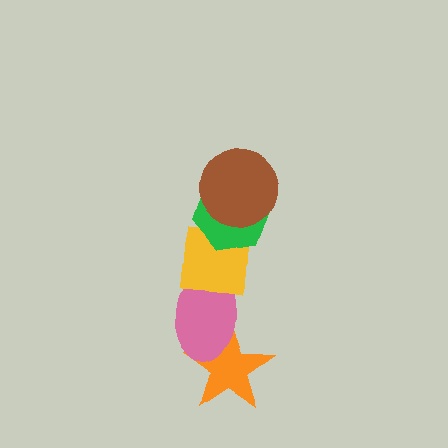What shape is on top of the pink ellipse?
The yellow square is on top of the pink ellipse.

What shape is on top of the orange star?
The pink ellipse is on top of the orange star.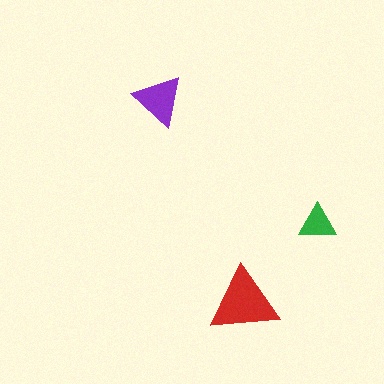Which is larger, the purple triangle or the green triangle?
The purple one.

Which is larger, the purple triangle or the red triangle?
The red one.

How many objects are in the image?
There are 3 objects in the image.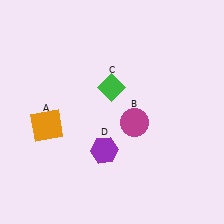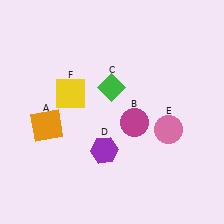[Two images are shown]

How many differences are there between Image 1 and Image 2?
There are 2 differences between the two images.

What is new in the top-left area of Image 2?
A yellow square (F) was added in the top-left area of Image 2.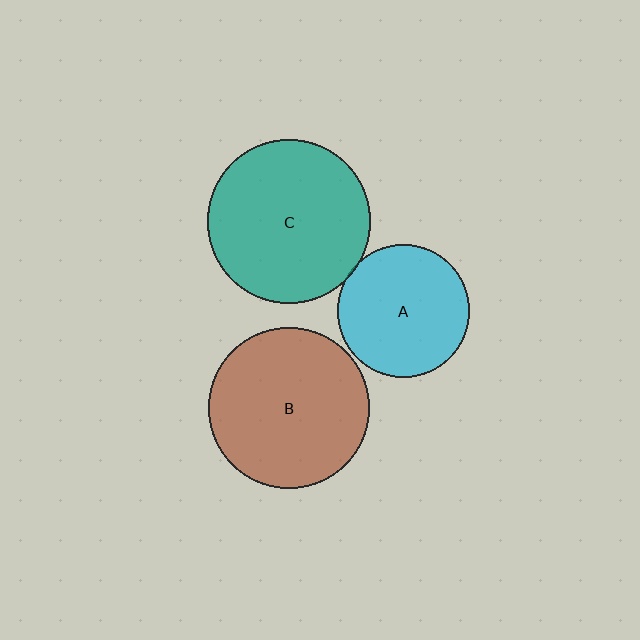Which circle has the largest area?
Circle C (teal).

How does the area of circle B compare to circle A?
Approximately 1.5 times.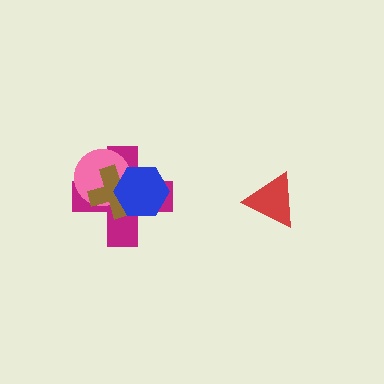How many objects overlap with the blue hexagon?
3 objects overlap with the blue hexagon.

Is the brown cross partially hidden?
Yes, it is partially covered by another shape.